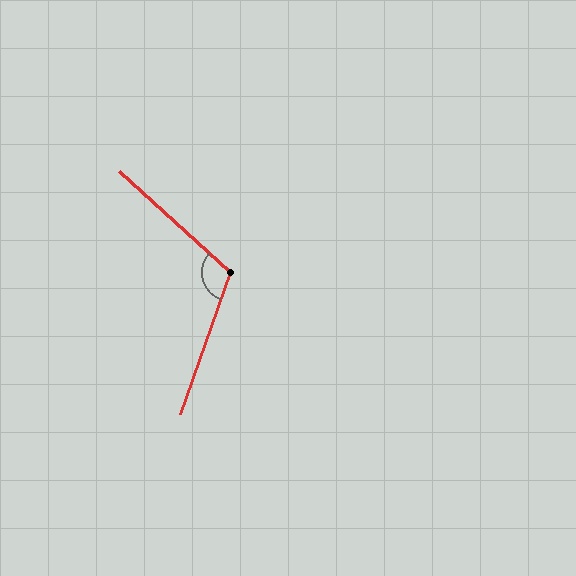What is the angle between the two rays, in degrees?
Approximately 113 degrees.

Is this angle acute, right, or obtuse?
It is obtuse.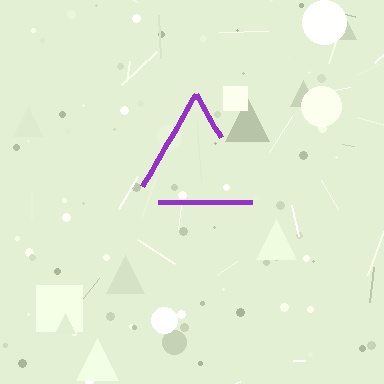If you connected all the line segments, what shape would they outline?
They would outline a triangle.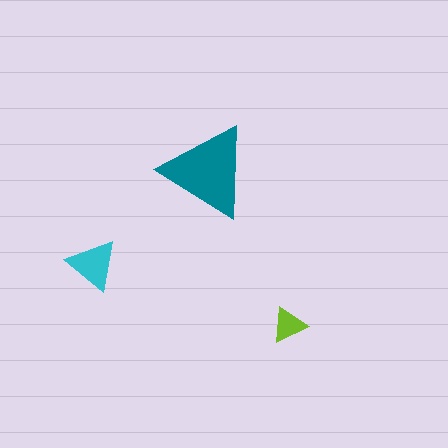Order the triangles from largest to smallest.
the teal one, the cyan one, the lime one.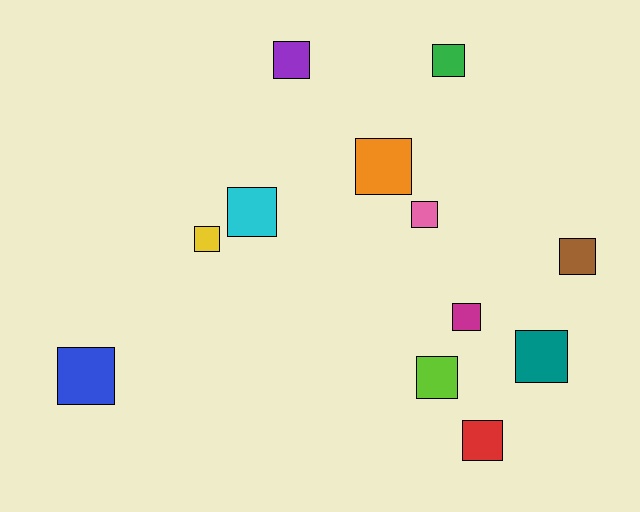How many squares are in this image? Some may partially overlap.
There are 12 squares.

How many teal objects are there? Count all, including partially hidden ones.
There is 1 teal object.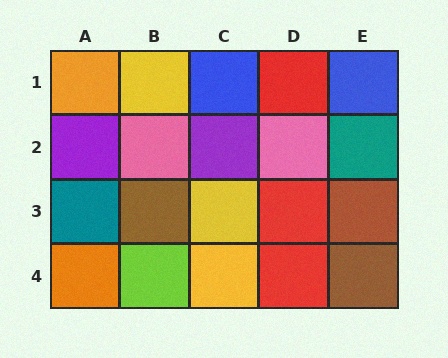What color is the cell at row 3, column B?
Brown.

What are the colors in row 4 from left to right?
Orange, lime, yellow, red, brown.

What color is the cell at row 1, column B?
Yellow.